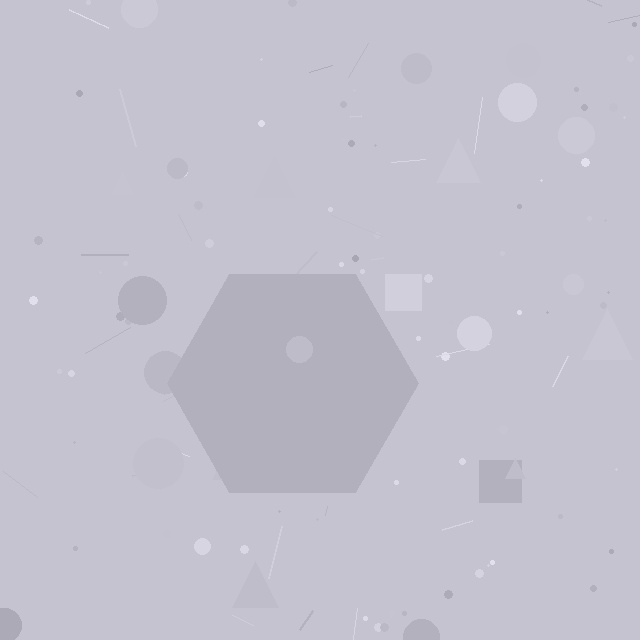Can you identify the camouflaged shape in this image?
The camouflaged shape is a hexagon.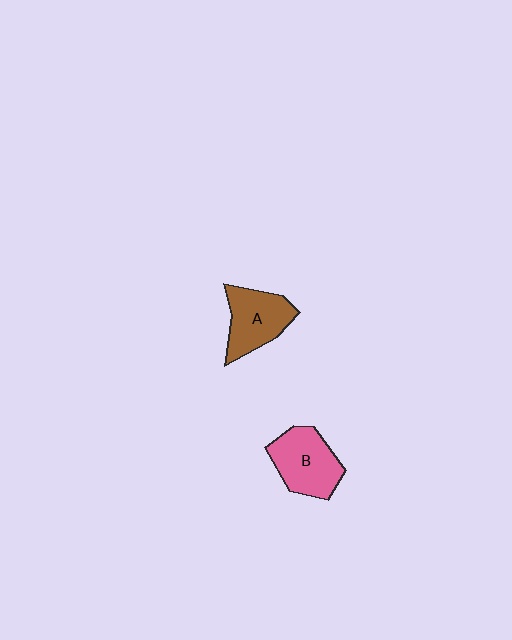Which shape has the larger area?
Shape B (pink).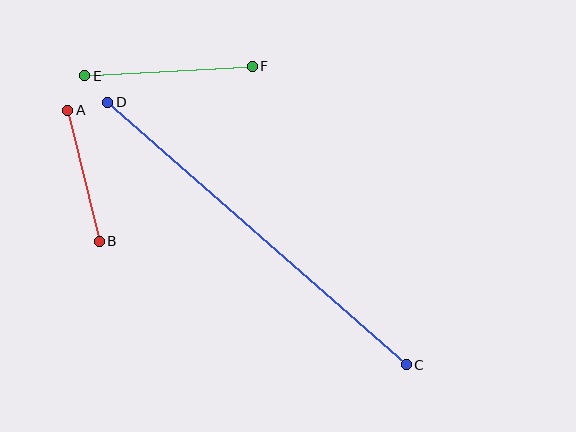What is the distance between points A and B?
The distance is approximately 135 pixels.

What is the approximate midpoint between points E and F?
The midpoint is at approximately (169, 71) pixels.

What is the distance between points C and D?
The distance is approximately 397 pixels.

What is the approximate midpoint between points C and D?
The midpoint is at approximately (257, 233) pixels.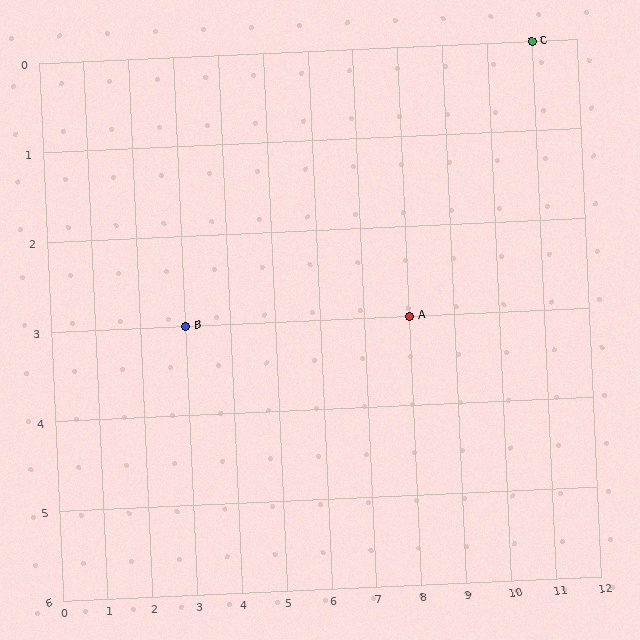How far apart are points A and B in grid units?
Points A and B are 5 columns apart.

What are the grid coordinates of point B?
Point B is at grid coordinates (3, 3).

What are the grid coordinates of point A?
Point A is at grid coordinates (8, 3).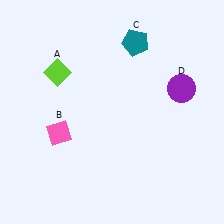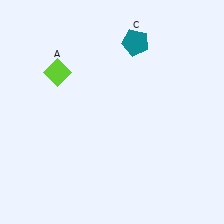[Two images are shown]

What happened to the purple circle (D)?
The purple circle (D) was removed in Image 2. It was in the top-right area of Image 1.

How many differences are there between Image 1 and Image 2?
There are 2 differences between the two images.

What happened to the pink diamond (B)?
The pink diamond (B) was removed in Image 2. It was in the bottom-left area of Image 1.